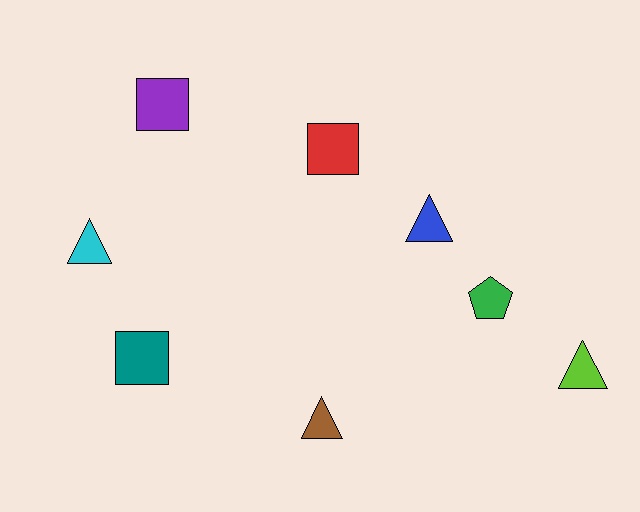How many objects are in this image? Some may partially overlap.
There are 8 objects.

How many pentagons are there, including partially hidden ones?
There is 1 pentagon.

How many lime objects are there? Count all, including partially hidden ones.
There is 1 lime object.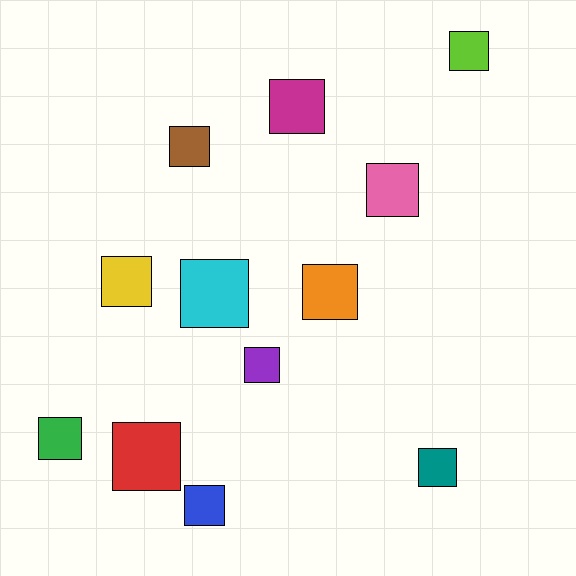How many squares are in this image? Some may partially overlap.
There are 12 squares.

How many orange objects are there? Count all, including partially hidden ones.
There is 1 orange object.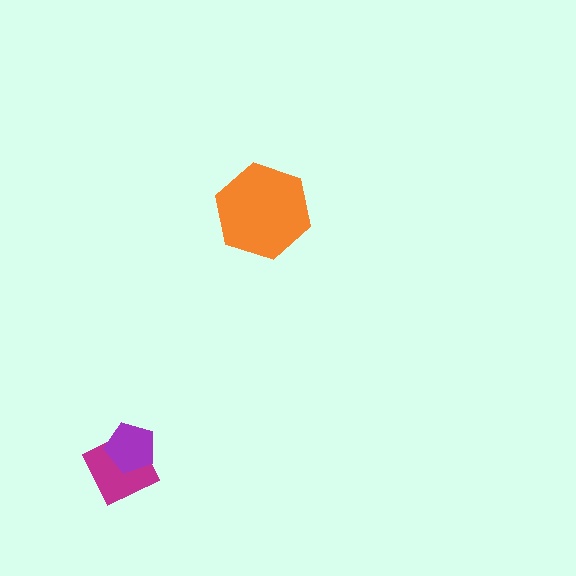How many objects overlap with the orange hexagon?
0 objects overlap with the orange hexagon.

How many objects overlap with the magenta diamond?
1 object overlaps with the magenta diamond.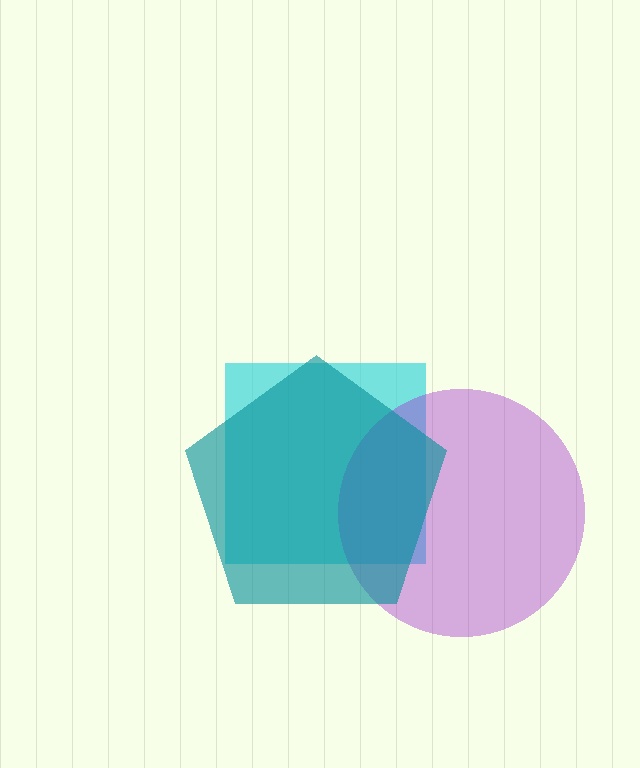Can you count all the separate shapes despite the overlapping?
Yes, there are 3 separate shapes.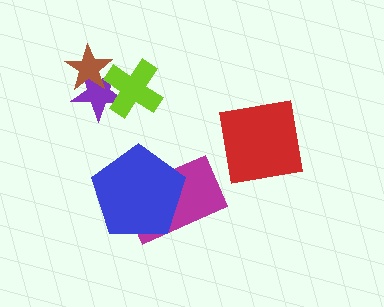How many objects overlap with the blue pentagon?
1 object overlaps with the blue pentagon.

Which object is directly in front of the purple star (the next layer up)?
The brown star is directly in front of the purple star.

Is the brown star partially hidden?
Yes, it is partially covered by another shape.